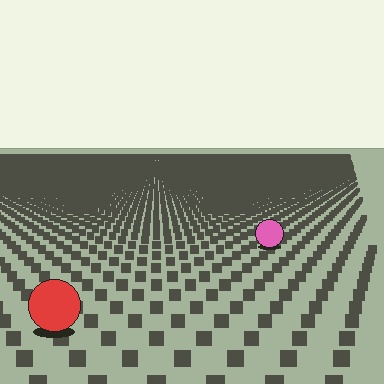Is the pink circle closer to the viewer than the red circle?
No. The red circle is closer — you can tell from the texture gradient: the ground texture is coarser near it.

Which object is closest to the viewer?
The red circle is closest. The texture marks near it are larger and more spread out.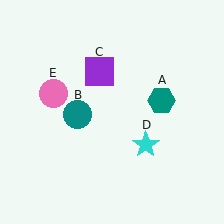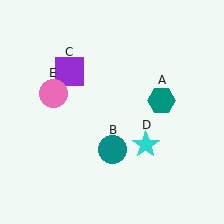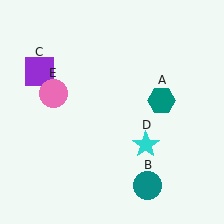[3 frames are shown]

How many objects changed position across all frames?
2 objects changed position: teal circle (object B), purple square (object C).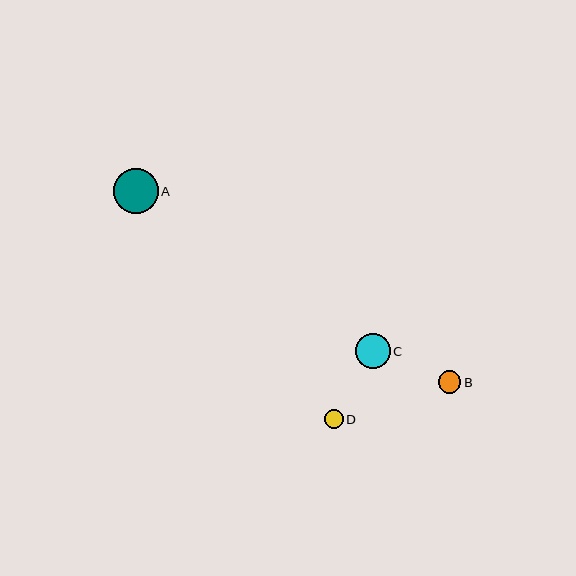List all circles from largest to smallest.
From largest to smallest: A, C, B, D.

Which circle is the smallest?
Circle D is the smallest with a size of approximately 19 pixels.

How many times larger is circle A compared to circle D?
Circle A is approximately 2.4 times the size of circle D.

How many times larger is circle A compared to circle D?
Circle A is approximately 2.4 times the size of circle D.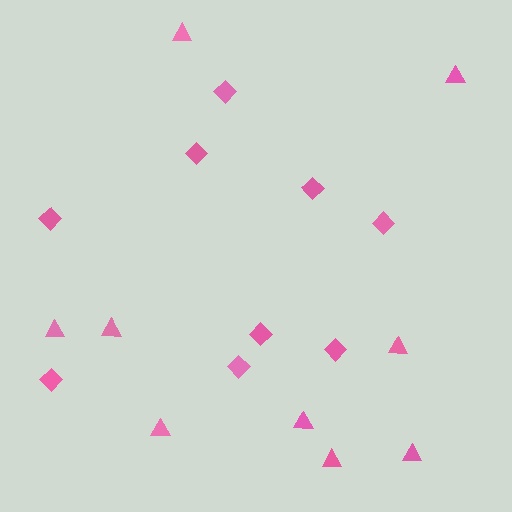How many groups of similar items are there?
There are 2 groups: one group of diamonds (9) and one group of triangles (9).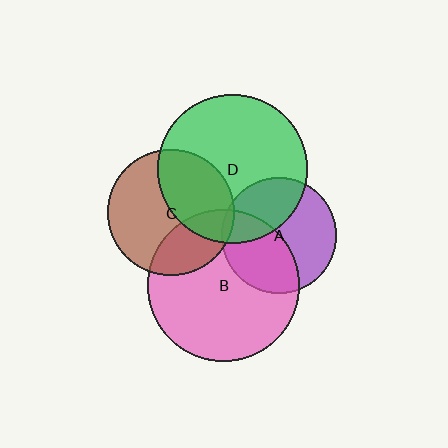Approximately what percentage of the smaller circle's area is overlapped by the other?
Approximately 15%.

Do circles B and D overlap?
Yes.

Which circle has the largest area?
Circle B (pink).